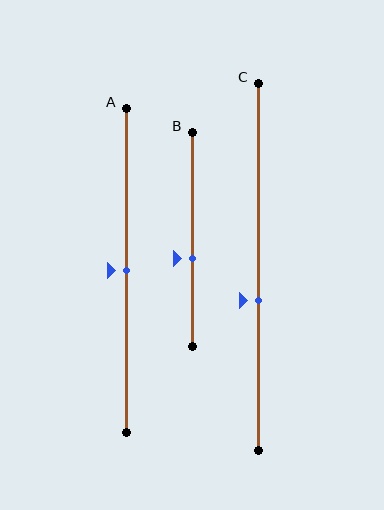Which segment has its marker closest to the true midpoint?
Segment A has its marker closest to the true midpoint.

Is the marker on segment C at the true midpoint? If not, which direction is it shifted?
No, the marker on segment C is shifted downward by about 9% of the segment length.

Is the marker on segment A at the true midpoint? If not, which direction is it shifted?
Yes, the marker on segment A is at the true midpoint.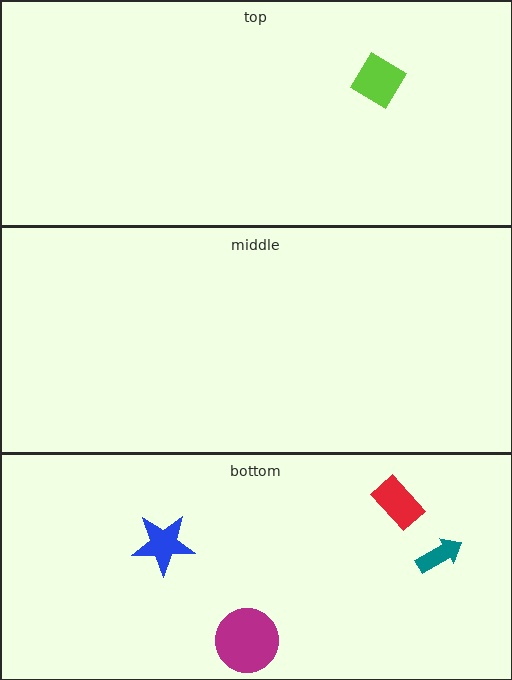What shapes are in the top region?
The lime diamond.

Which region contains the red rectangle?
The bottom region.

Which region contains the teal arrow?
The bottom region.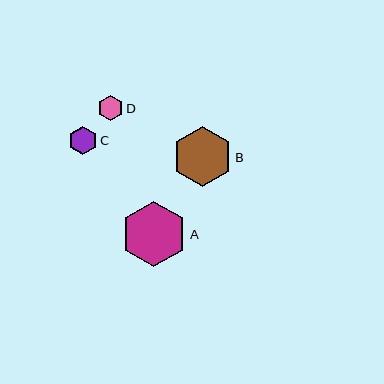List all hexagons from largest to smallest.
From largest to smallest: A, B, C, D.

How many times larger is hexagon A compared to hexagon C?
Hexagon A is approximately 2.3 times the size of hexagon C.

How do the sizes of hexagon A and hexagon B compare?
Hexagon A and hexagon B are approximately the same size.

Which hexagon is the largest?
Hexagon A is the largest with a size of approximately 65 pixels.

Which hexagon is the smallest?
Hexagon D is the smallest with a size of approximately 25 pixels.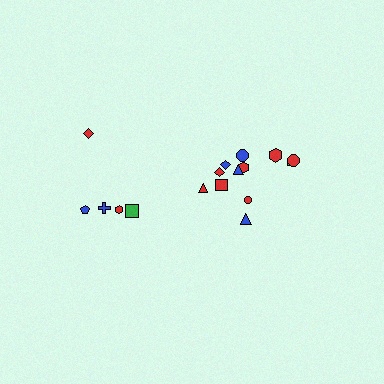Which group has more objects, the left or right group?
The right group.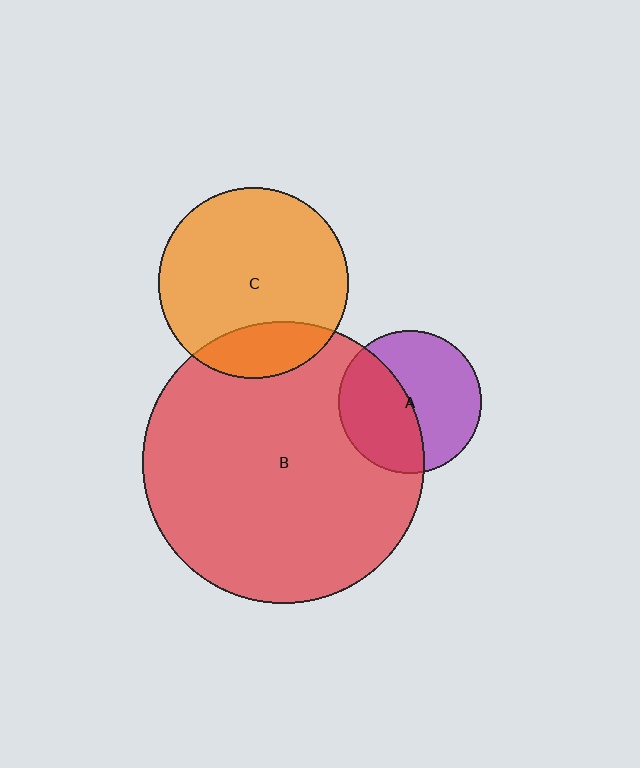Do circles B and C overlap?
Yes.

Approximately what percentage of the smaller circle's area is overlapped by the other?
Approximately 20%.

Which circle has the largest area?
Circle B (red).